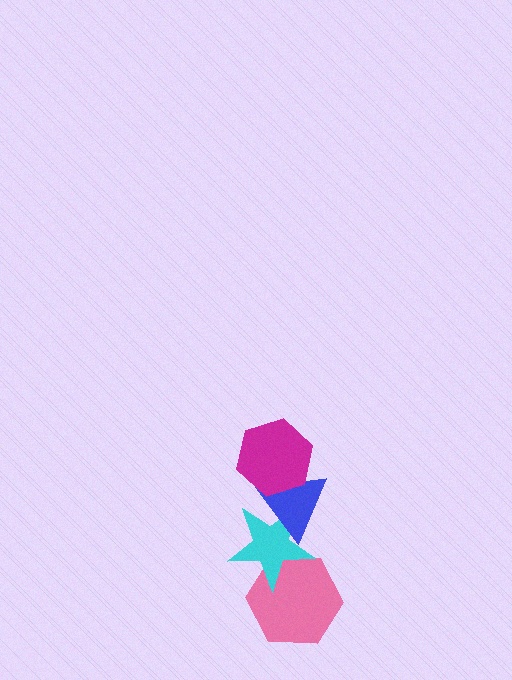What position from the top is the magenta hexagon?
The magenta hexagon is 1st from the top.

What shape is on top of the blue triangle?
The magenta hexagon is on top of the blue triangle.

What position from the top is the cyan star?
The cyan star is 3rd from the top.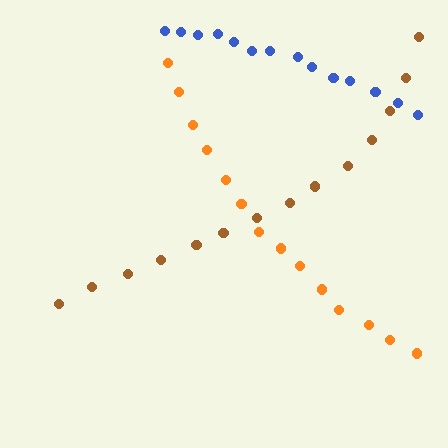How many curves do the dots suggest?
There are 3 distinct paths.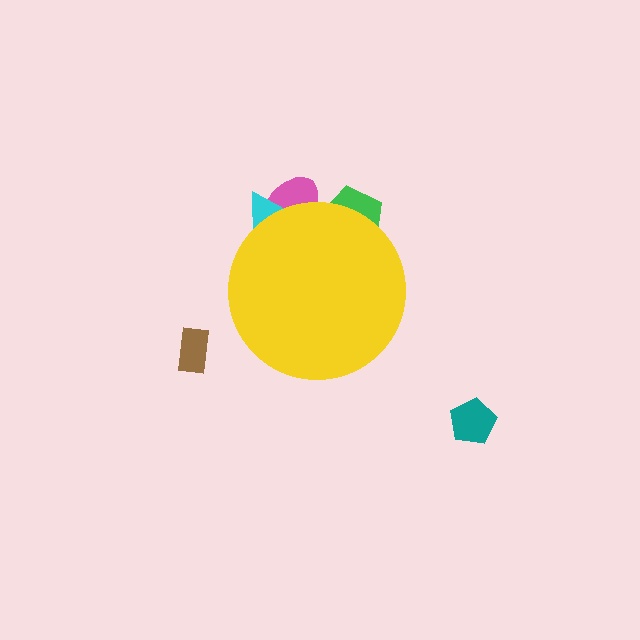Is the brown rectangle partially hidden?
No, the brown rectangle is fully visible.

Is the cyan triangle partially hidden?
Yes, the cyan triangle is partially hidden behind the yellow circle.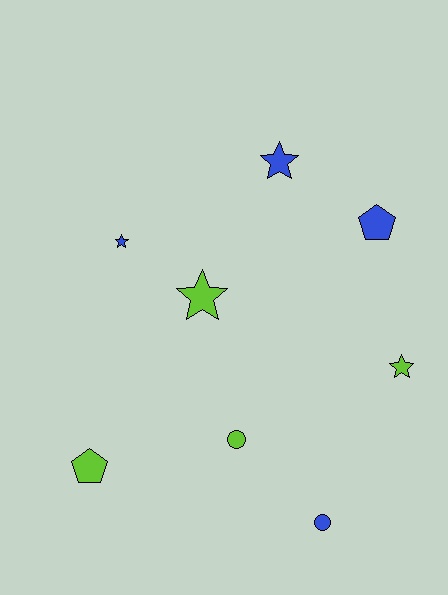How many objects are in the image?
There are 8 objects.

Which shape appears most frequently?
Star, with 4 objects.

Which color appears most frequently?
Blue, with 4 objects.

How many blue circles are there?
There is 1 blue circle.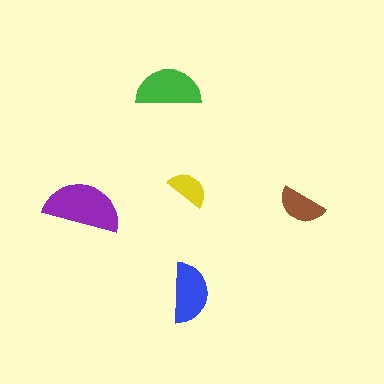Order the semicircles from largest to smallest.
the purple one, the green one, the blue one, the brown one, the yellow one.